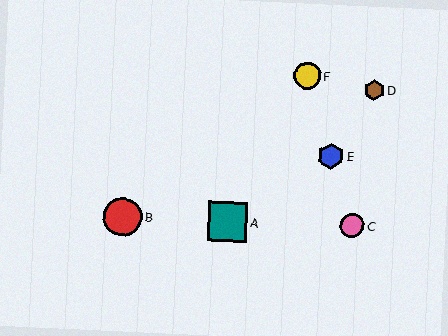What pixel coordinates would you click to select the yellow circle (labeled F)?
Click at (307, 76) to select the yellow circle F.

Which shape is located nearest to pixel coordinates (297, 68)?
The yellow circle (labeled F) at (307, 76) is nearest to that location.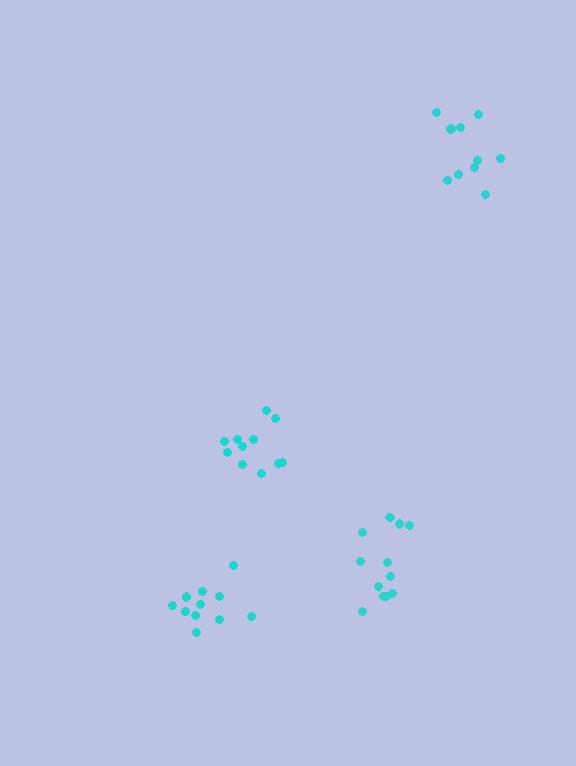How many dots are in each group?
Group 1: 11 dots, Group 2: 11 dots, Group 3: 10 dots, Group 4: 12 dots (44 total).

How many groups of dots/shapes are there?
There are 4 groups.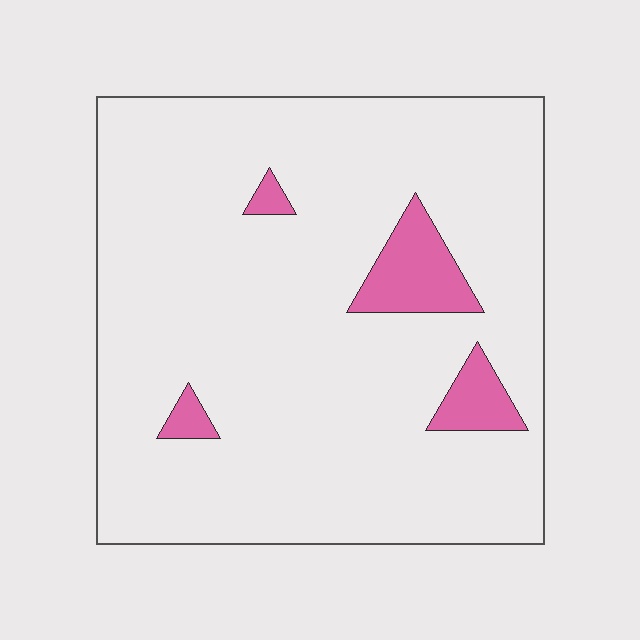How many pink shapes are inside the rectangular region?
4.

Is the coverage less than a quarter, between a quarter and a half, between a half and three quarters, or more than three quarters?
Less than a quarter.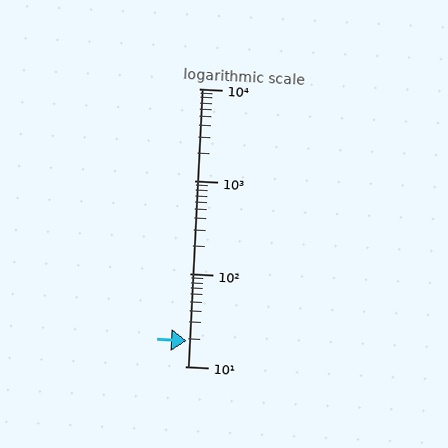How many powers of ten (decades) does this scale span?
The scale spans 3 decades, from 10 to 10000.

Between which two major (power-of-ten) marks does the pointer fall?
The pointer is between 10 and 100.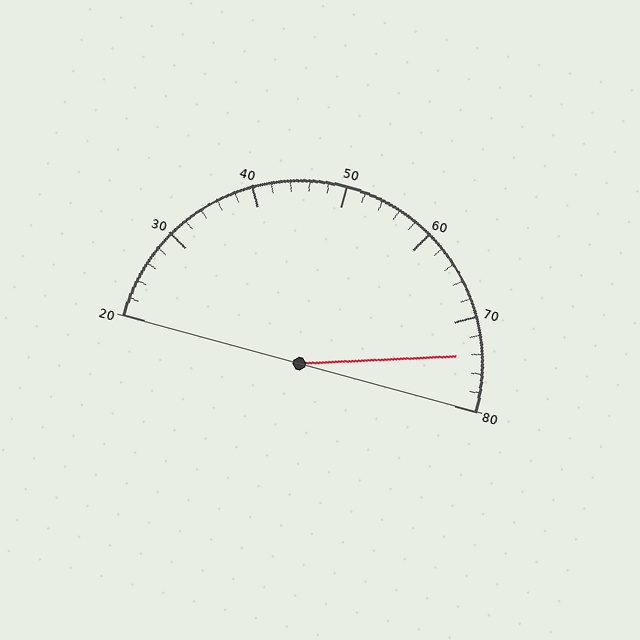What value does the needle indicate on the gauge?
The needle indicates approximately 74.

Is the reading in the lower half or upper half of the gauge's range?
The reading is in the upper half of the range (20 to 80).